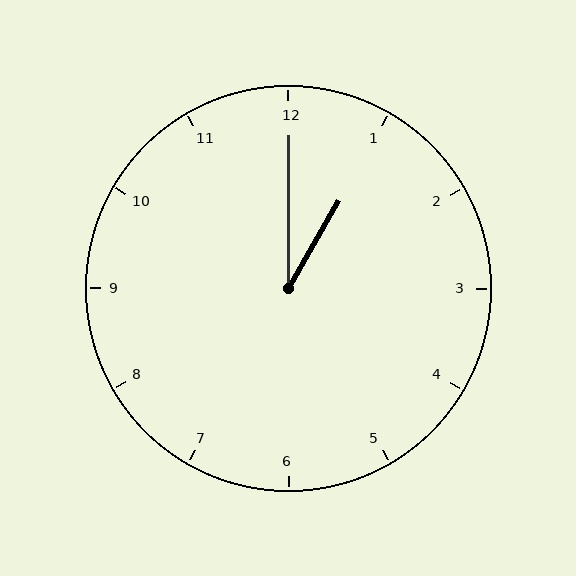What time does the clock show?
1:00.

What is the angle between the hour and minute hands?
Approximately 30 degrees.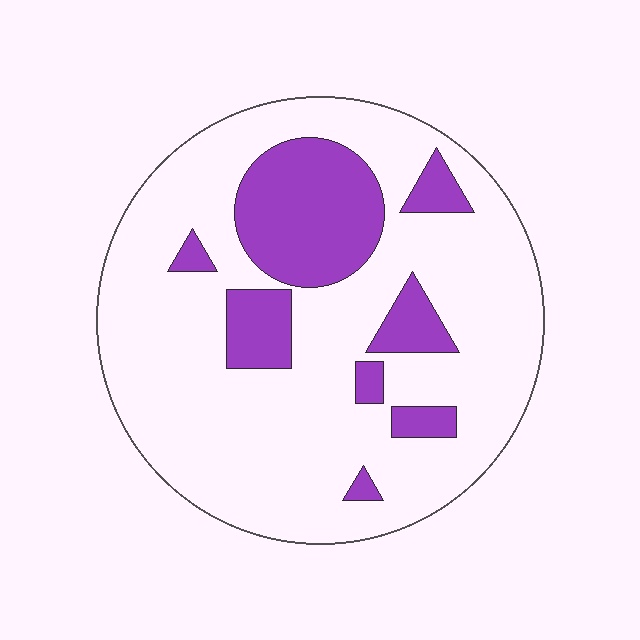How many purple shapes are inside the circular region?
8.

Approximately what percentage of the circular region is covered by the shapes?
Approximately 20%.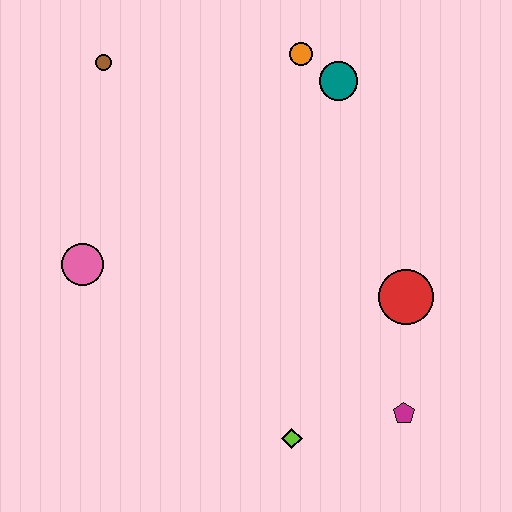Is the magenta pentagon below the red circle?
Yes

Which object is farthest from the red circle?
The brown circle is farthest from the red circle.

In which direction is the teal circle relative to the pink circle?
The teal circle is to the right of the pink circle.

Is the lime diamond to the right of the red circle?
No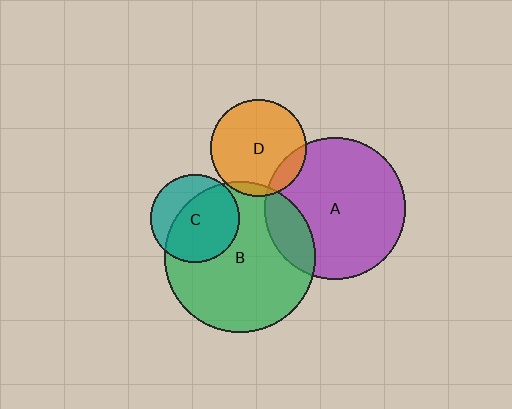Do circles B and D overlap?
Yes.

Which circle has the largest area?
Circle B (green).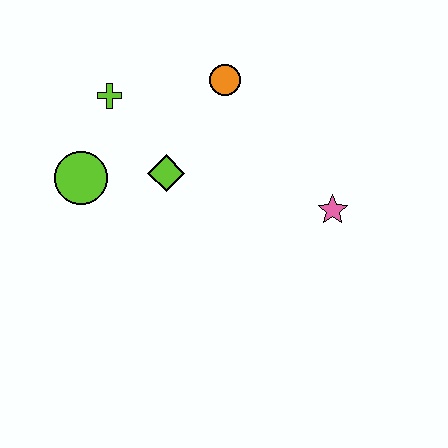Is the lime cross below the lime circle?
No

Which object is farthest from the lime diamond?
The pink star is farthest from the lime diamond.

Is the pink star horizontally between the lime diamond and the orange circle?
No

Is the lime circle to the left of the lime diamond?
Yes